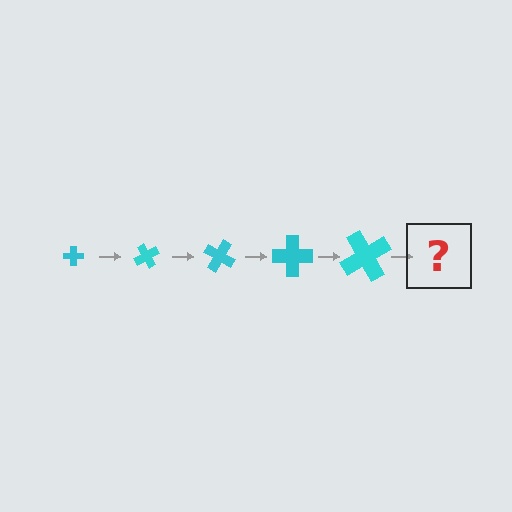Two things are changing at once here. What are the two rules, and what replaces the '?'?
The two rules are that the cross grows larger each step and it rotates 60 degrees each step. The '?' should be a cross, larger than the previous one and rotated 300 degrees from the start.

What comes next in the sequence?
The next element should be a cross, larger than the previous one and rotated 300 degrees from the start.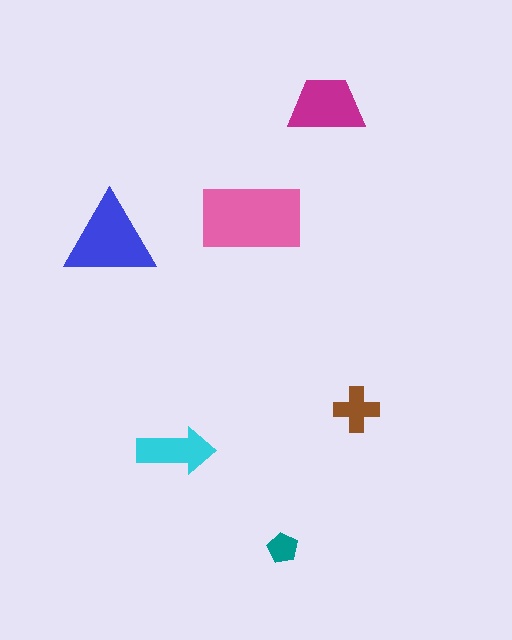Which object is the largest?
The pink rectangle.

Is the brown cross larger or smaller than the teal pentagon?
Larger.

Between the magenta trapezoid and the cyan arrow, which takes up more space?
The magenta trapezoid.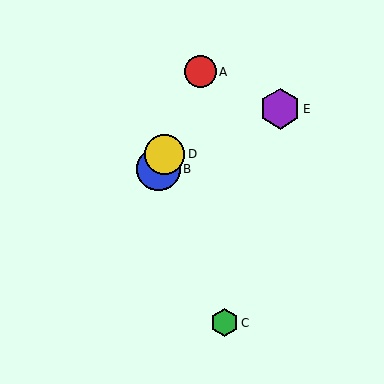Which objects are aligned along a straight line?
Objects A, B, D are aligned along a straight line.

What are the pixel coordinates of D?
Object D is at (165, 154).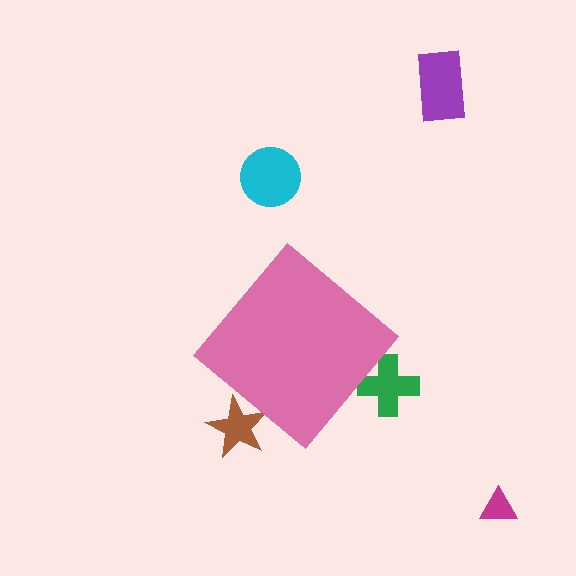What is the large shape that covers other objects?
A pink diamond.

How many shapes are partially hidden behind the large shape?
2 shapes are partially hidden.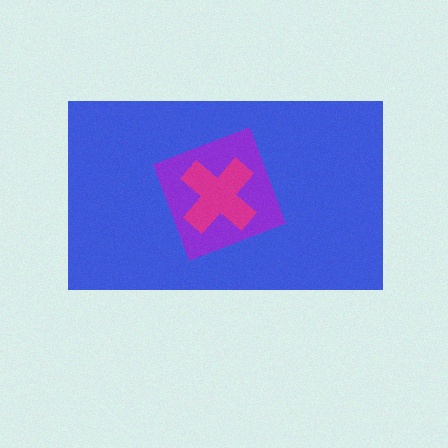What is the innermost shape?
The magenta cross.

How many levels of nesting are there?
3.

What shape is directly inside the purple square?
The magenta cross.